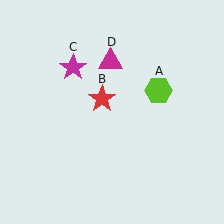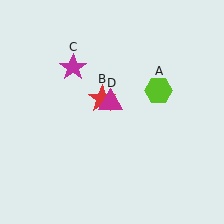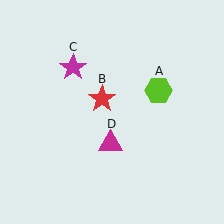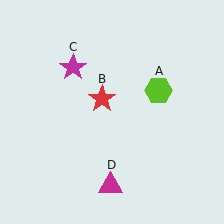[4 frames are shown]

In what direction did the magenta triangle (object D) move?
The magenta triangle (object D) moved down.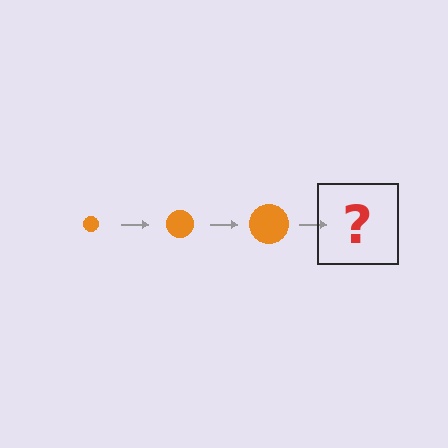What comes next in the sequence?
The next element should be an orange circle, larger than the previous one.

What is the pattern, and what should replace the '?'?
The pattern is that the circle gets progressively larger each step. The '?' should be an orange circle, larger than the previous one.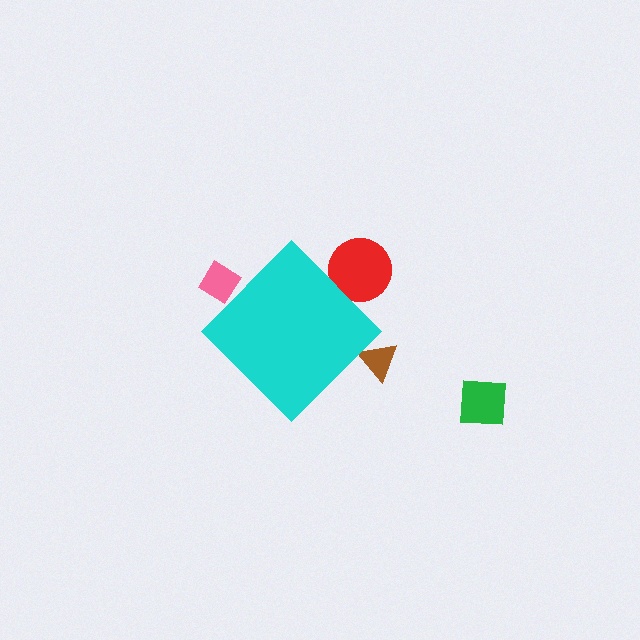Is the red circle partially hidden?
Yes, the red circle is partially hidden behind the cyan diamond.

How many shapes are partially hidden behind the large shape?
3 shapes are partially hidden.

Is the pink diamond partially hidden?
Yes, the pink diamond is partially hidden behind the cyan diamond.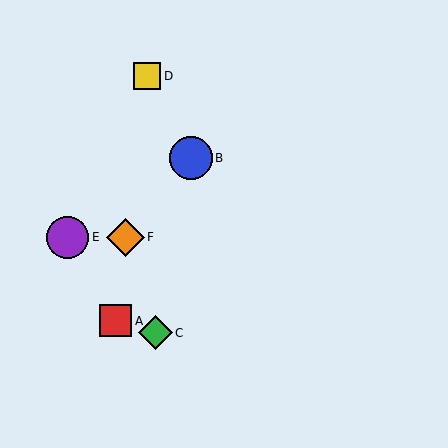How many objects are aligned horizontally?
2 objects (E, F) are aligned horizontally.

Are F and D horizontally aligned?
No, F is at y≈237 and D is at y≈76.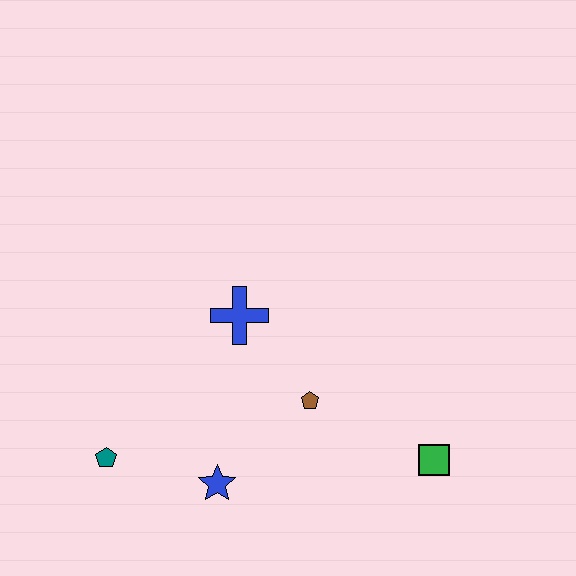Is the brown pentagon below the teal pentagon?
No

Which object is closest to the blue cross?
The brown pentagon is closest to the blue cross.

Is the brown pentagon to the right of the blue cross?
Yes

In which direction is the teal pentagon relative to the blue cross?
The teal pentagon is below the blue cross.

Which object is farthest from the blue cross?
The green square is farthest from the blue cross.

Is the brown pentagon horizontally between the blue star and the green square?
Yes